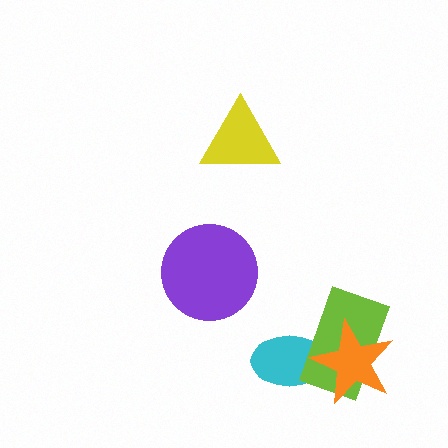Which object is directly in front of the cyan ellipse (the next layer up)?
The lime rectangle is directly in front of the cyan ellipse.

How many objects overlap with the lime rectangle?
2 objects overlap with the lime rectangle.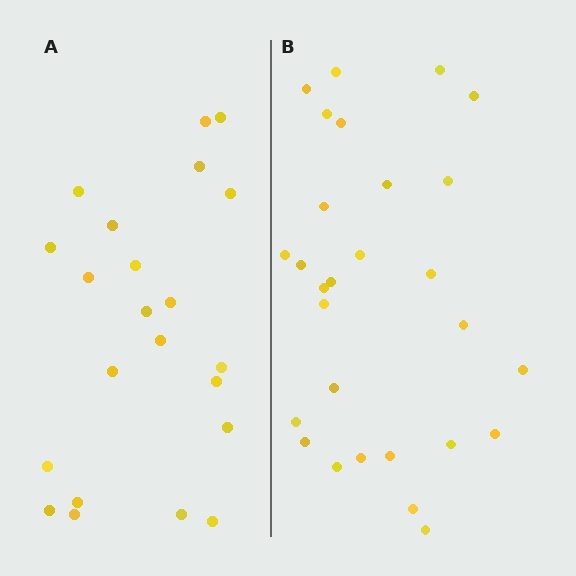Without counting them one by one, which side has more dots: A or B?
Region B (the right region) has more dots.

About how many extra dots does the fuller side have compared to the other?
Region B has about 6 more dots than region A.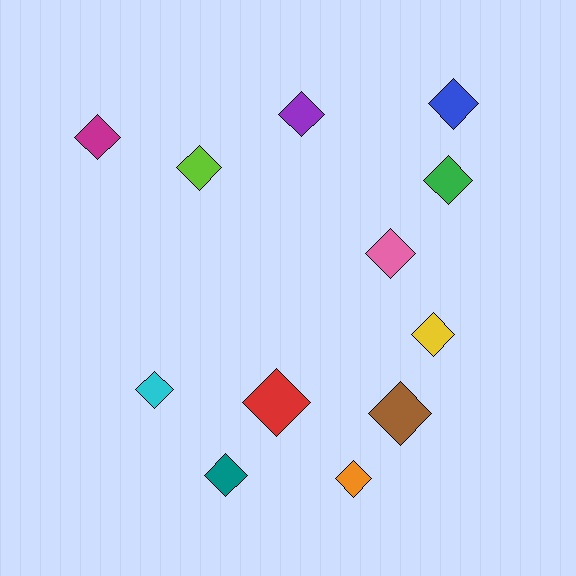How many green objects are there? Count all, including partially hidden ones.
There is 1 green object.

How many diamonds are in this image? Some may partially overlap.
There are 12 diamonds.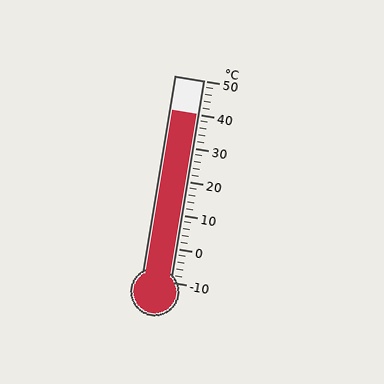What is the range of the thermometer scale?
The thermometer scale ranges from -10°C to 50°C.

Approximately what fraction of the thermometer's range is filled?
The thermometer is filled to approximately 85% of its range.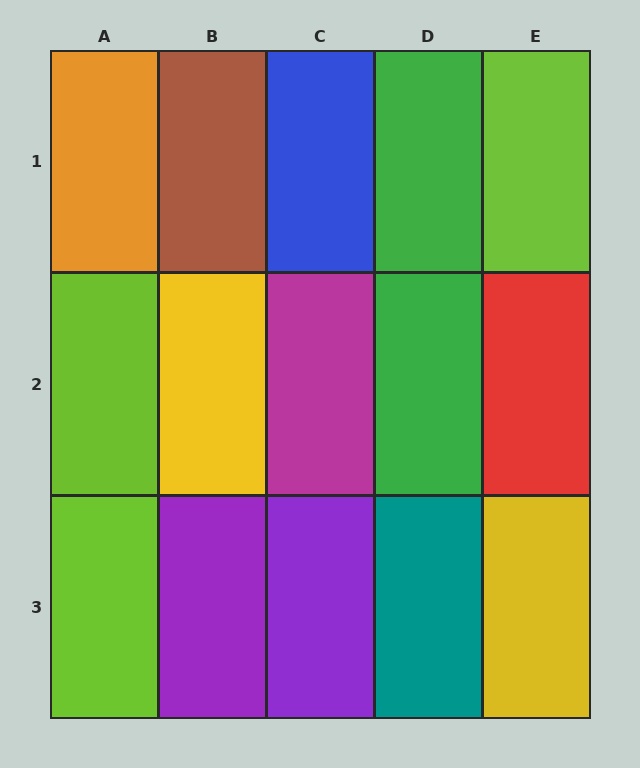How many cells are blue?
1 cell is blue.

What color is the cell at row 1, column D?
Green.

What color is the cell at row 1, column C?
Blue.